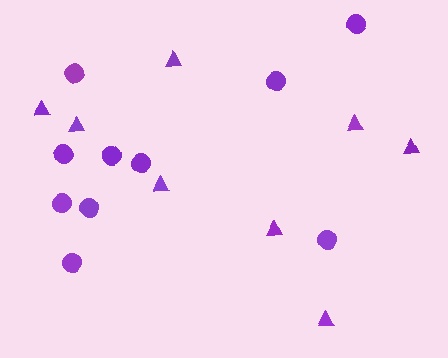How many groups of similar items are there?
There are 2 groups: one group of circles (10) and one group of triangles (8).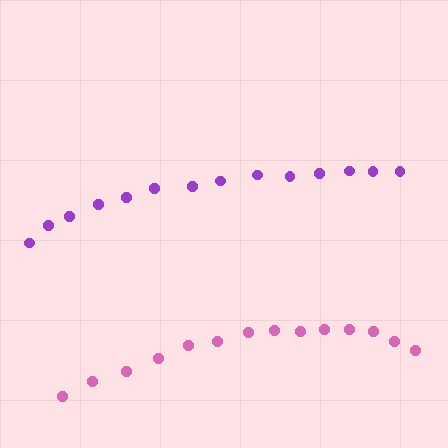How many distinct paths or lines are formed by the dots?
There are 2 distinct paths.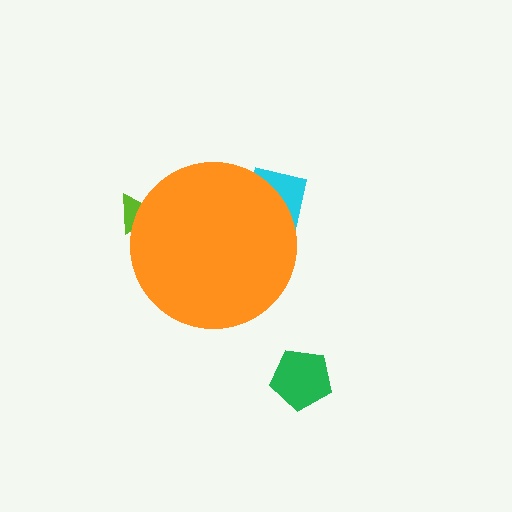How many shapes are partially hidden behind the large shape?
2 shapes are partially hidden.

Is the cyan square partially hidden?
Yes, the cyan square is partially hidden behind the orange circle.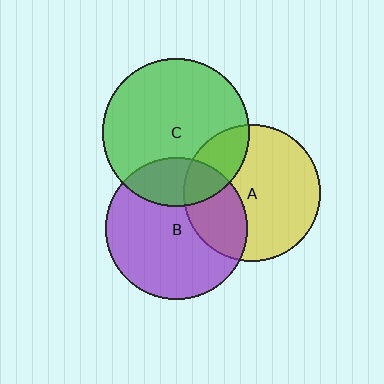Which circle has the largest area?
Circle C (green).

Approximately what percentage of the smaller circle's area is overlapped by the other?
Approximately 20%.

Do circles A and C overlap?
Yes.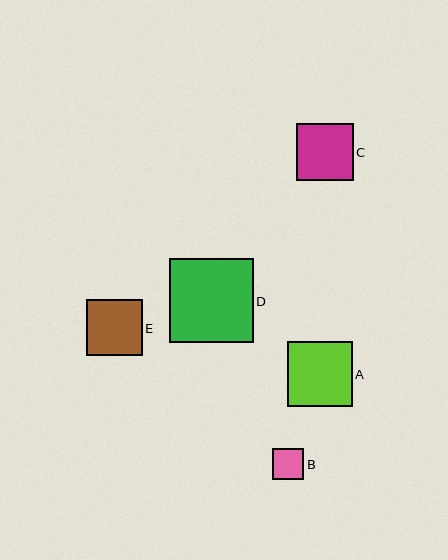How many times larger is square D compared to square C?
Square D is approximately 1.5 times the size of square C.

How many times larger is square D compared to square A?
Square D is approximately 1.3 times the size of square A.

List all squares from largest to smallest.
From largest to smallest: D, A, C, E, B.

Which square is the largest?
Square D is the largest with a size of approximately 84 pixels.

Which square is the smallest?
Square B is the smallest with a size of approximately 31 pixels.